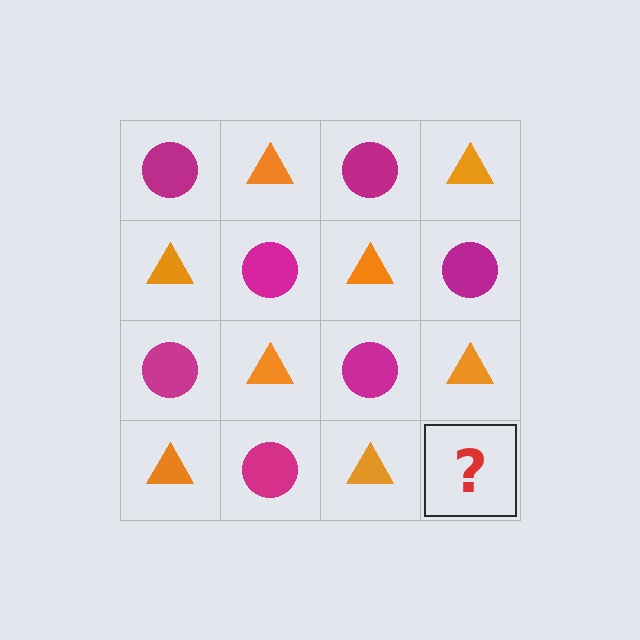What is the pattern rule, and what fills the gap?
The rule is that it alternates magenta circle and orange triangle in a checkerboard pattern. The gap should be filled with a magenta circle.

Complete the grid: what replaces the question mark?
The question mark should be replaced with a magenta circle.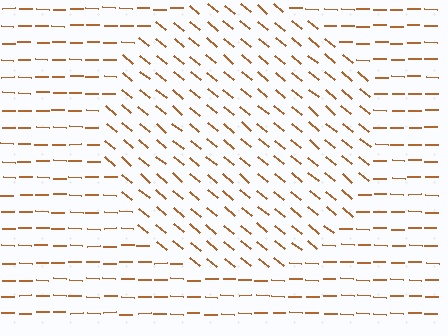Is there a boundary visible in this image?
Yes, there is a texture boundary formed by a change in line orientation.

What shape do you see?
I see a circle.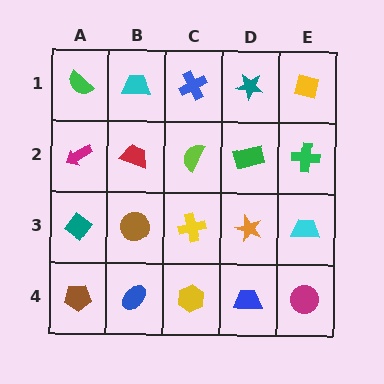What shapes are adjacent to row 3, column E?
A green cross (row 2, column E), a magenta circle (row 4, column E), an orange star (row 3, column D).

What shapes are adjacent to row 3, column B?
A red trapezoid (row 2, column B), a blue ellipse (row 4, column B), a teal diamond (row 3, column A), a yellow cross (row 3, column C).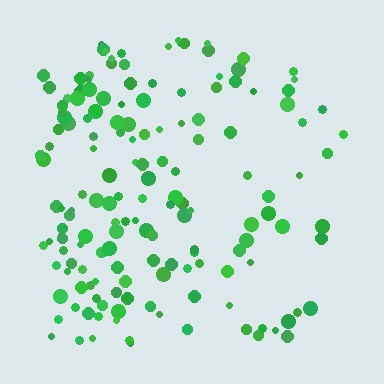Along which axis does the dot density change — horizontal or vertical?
Horizontal.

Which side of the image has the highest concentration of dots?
The left.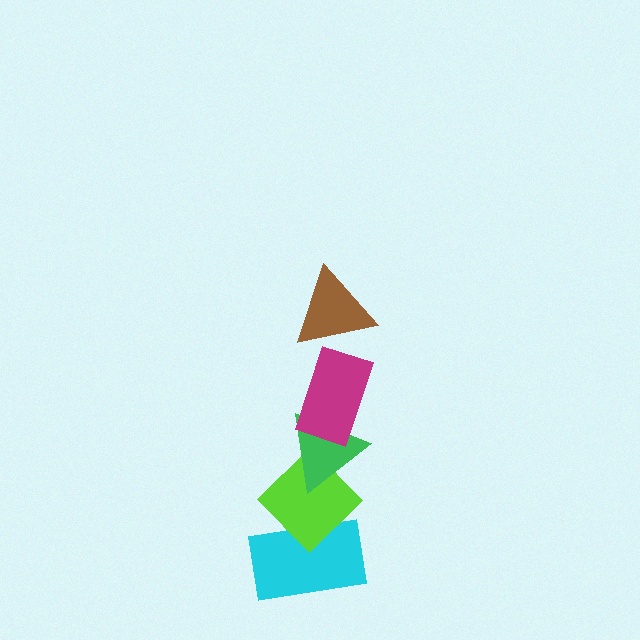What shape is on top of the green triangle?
The magenta rectangle is on top of the green triangle.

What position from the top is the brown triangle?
The brown triangle is 1st from the top.